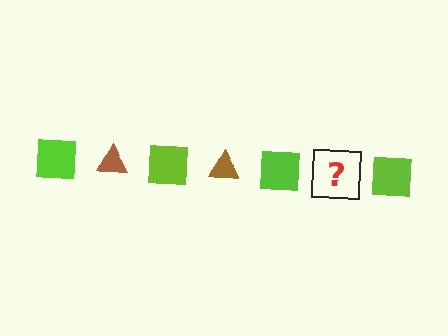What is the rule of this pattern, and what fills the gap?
The rule is that the pattern alternates between lime square and brown triangle. The gap should be filled with a brown triangle.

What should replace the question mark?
The question mark should be replaced with a brown triangle.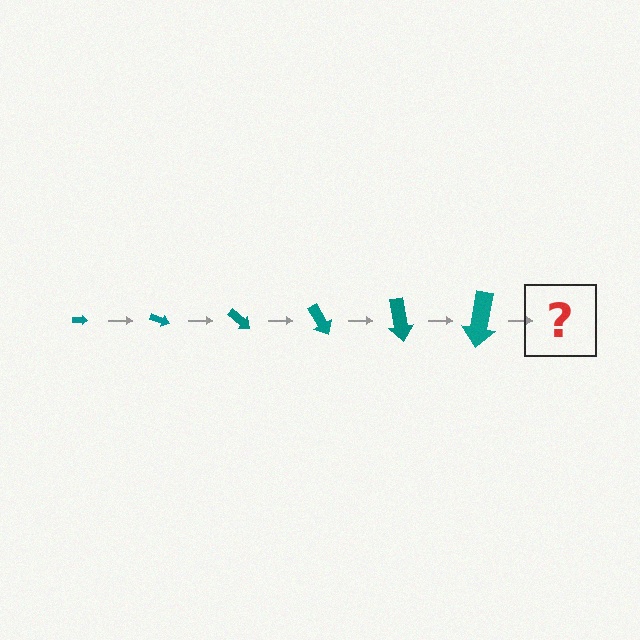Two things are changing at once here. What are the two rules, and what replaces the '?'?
The two rules are that the arrow grows larger each step and it rotates 20 degrees each step. The '?' should be an arrow, larger than the previous one and rotated 120 degrees from the start.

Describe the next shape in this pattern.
It should be an arrow, larger than the previous one and rotated 120 degrees from the start.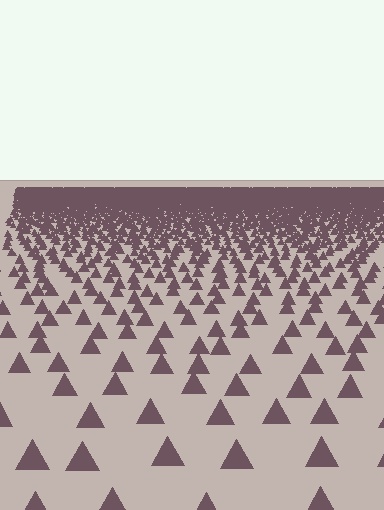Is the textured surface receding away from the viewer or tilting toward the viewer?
The surface is receding away from the viewer. Texture elements get smaller and denser toward the top.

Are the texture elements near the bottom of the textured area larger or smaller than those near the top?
Larger. Near the bottom, elements are closer to the viewer and appear at a bigger on-screen size.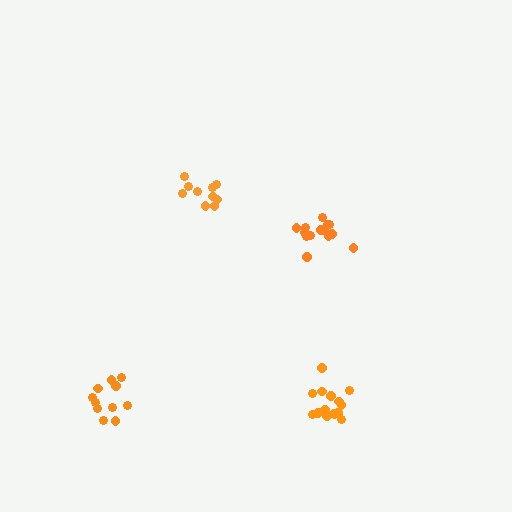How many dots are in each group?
Group 1: 10 dots, Group 2: 16 dots, Group 3: 14 dots, Group 4: 11 dots (51 total).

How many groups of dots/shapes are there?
There are 4 groups.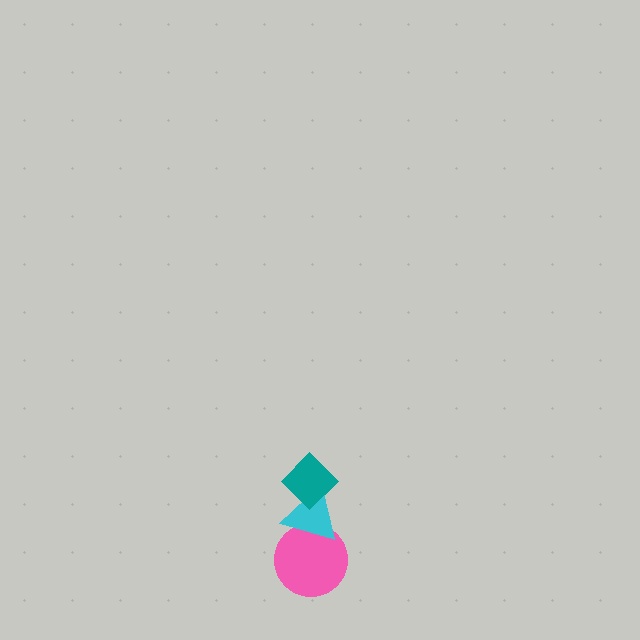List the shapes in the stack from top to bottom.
From top to bottom: the teal diamond, the cyan triangle, the pink circle.